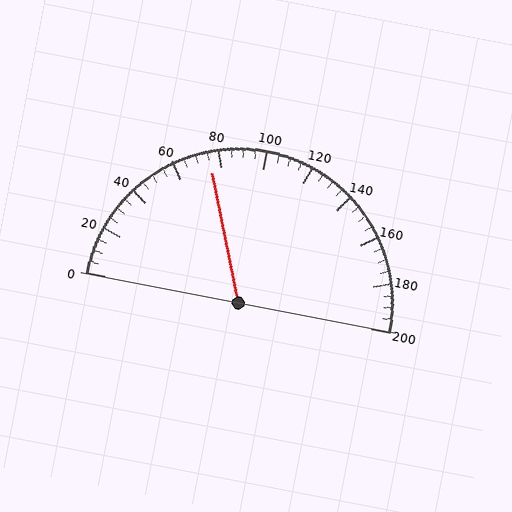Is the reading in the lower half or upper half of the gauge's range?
The reading is in the lower half of the range (0 to 200).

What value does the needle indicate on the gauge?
The needle indicates approximately 75.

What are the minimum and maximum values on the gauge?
The gauge ranges from 0 to 200.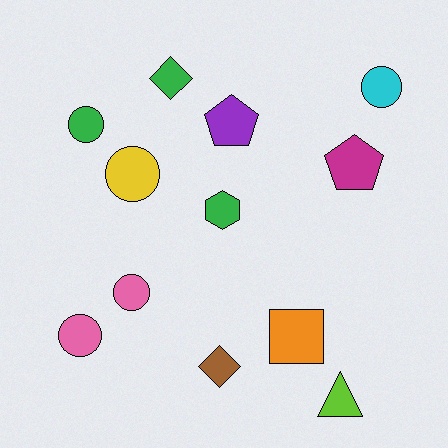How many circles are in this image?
There are 5 circles.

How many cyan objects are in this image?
There is 1 cyan object.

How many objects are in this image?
There are 12 objects.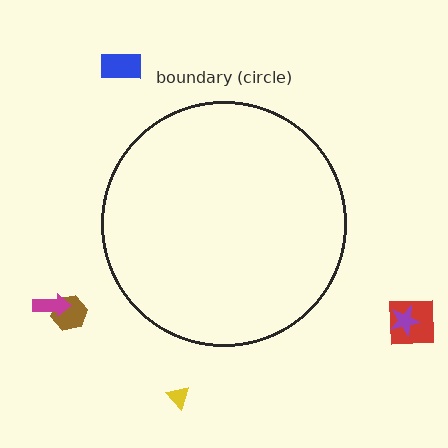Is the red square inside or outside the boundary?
Outside.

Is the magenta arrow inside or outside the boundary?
Outside.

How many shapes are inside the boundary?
0 inside, 6 outside.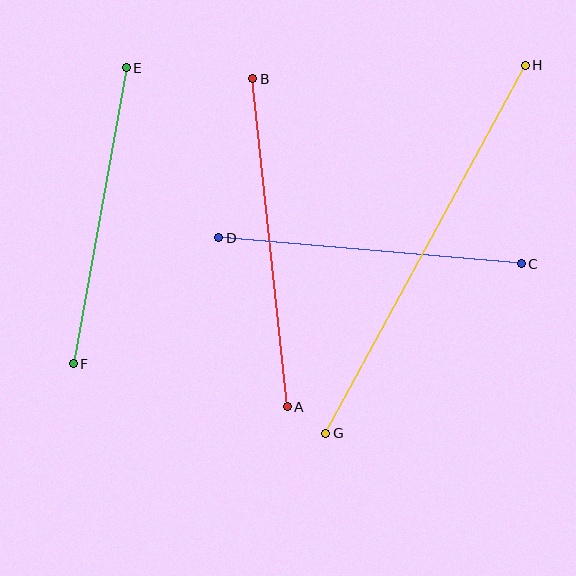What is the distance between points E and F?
The distance is approximately 301 pixels.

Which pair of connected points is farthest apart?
Points G and H are farthest apart.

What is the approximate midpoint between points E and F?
The midpoint is at approximately (100, 216) pixels.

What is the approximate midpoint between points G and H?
The midpoint is at approximately (425, 249) pixels.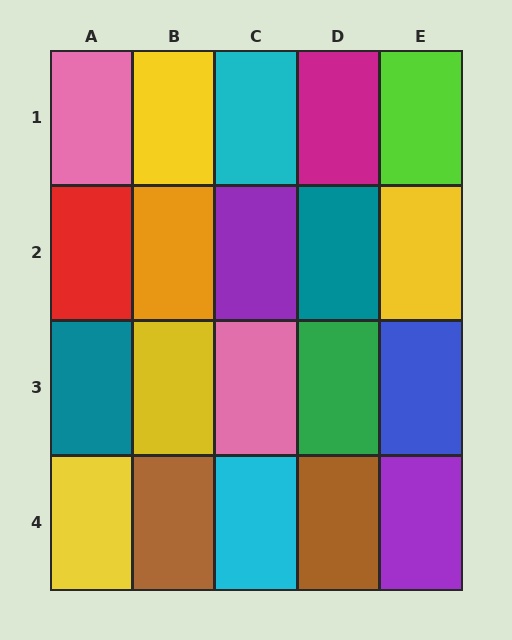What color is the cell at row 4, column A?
Yellow.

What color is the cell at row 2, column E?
Yellow.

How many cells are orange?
1 cell is orange.